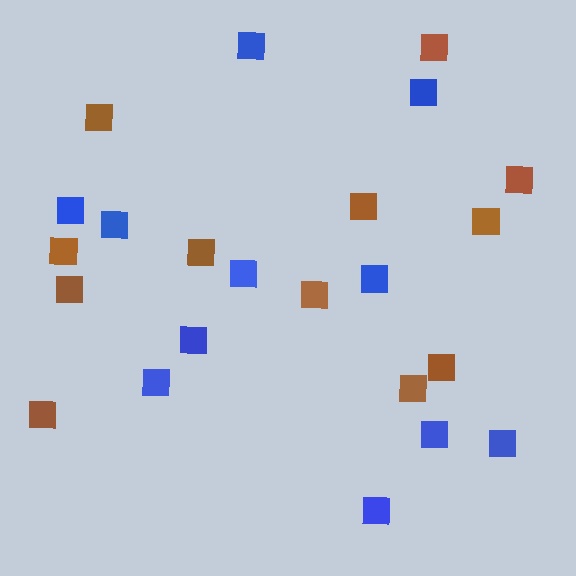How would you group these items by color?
There are 2 groups: one group of blue squares (11) and one group of brown squares (12).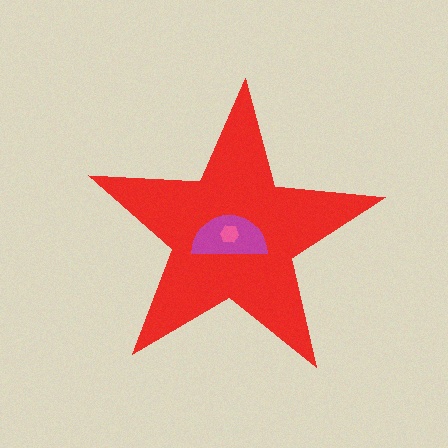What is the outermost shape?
The red star.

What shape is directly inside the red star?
The magenta semicircle.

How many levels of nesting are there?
3.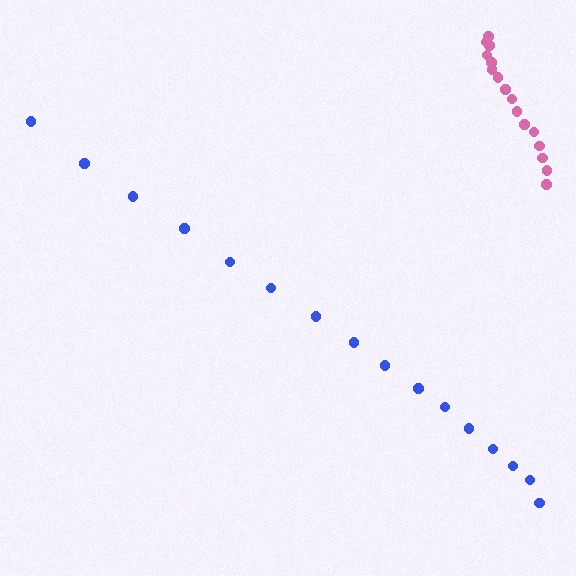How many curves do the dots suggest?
There are 2 distinct paths.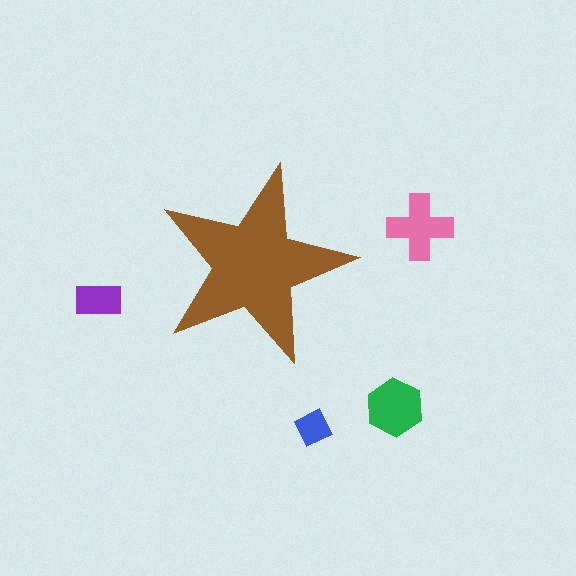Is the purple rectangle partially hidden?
No, the purple rectangle is fully visible.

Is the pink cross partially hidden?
No, the pink cross is fully visible.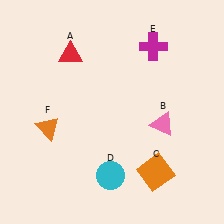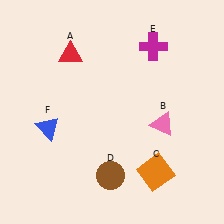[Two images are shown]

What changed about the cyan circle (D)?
In Image 1, D is cyan. In Image 2, it changed to brown.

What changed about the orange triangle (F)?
In Image 1, F is orange. In Image 2, it changed to blue.